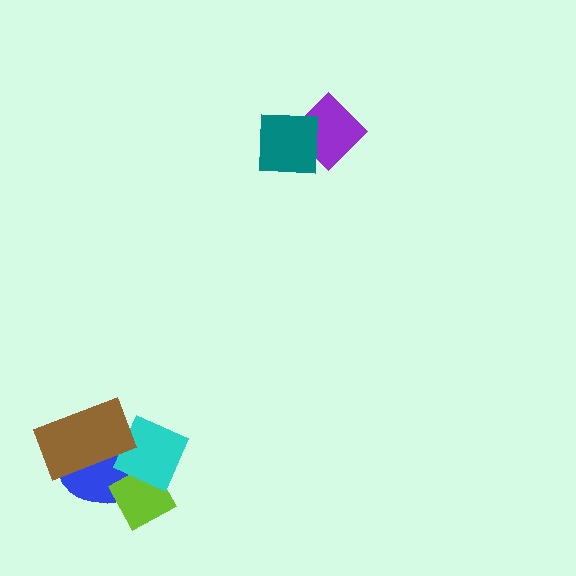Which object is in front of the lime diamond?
The cyan diamond is in front of the lime diamond.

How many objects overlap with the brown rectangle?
2 objects overlap with the brown rectangle.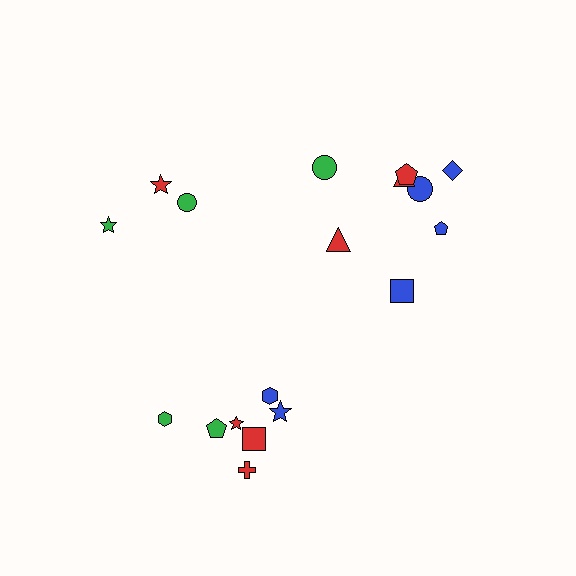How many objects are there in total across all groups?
There are 18 objects.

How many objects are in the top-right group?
There are 8 objects.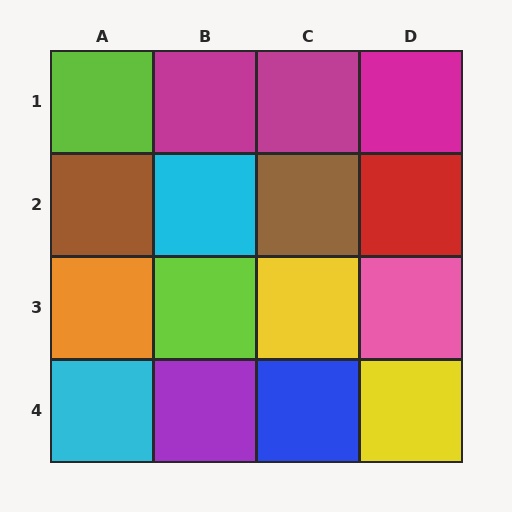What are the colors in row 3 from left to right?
Orange, lime, yellow, pink.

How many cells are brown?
2 cells are brown.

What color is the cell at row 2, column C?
Brown.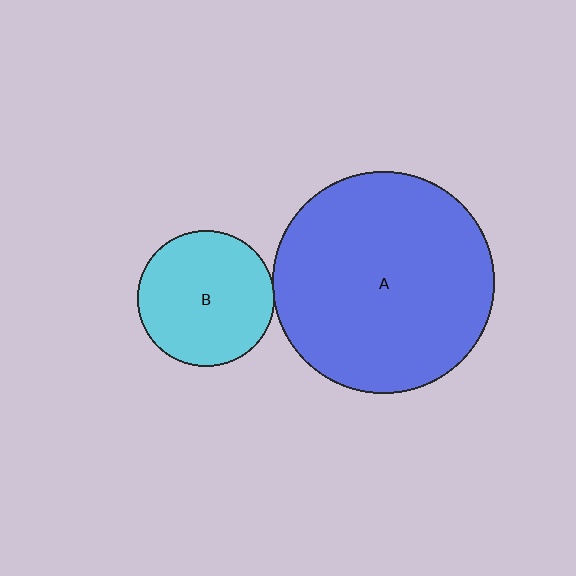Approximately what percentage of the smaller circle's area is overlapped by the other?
Approximately 5%.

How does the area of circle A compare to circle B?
Approximately 2.6 times.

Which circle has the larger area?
Circle A (blue).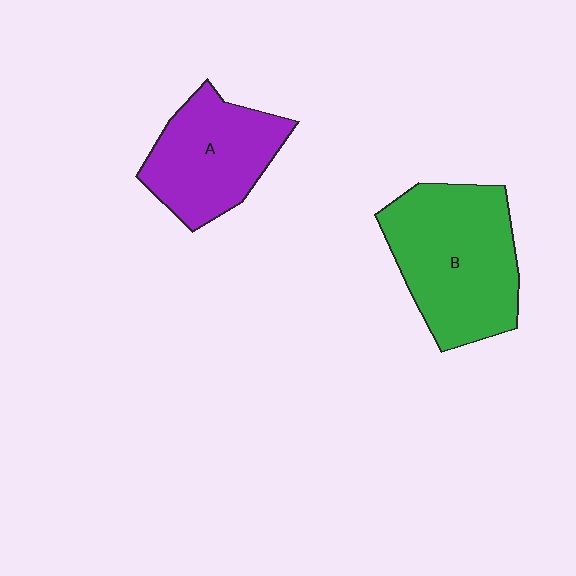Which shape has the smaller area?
Shape A (purple).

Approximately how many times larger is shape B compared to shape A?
Approximately 1.4 times.